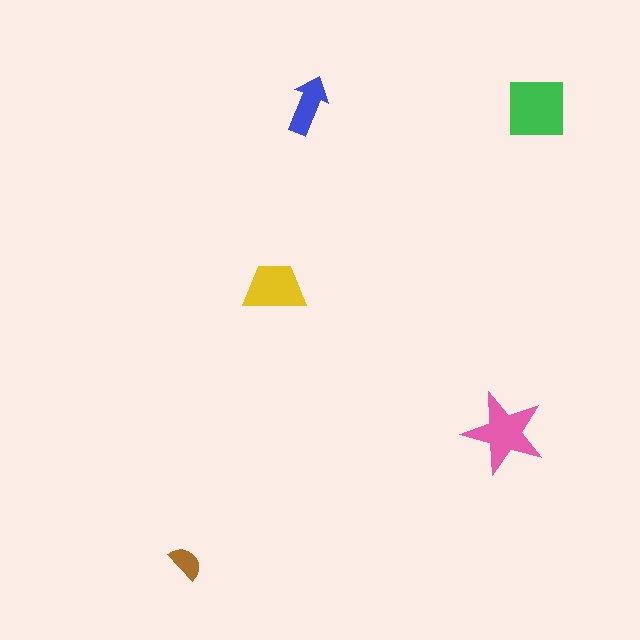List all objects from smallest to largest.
The brown semicircle, the blue arrow, the yellow trapezoid, the pink star, the green square.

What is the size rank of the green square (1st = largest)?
1st.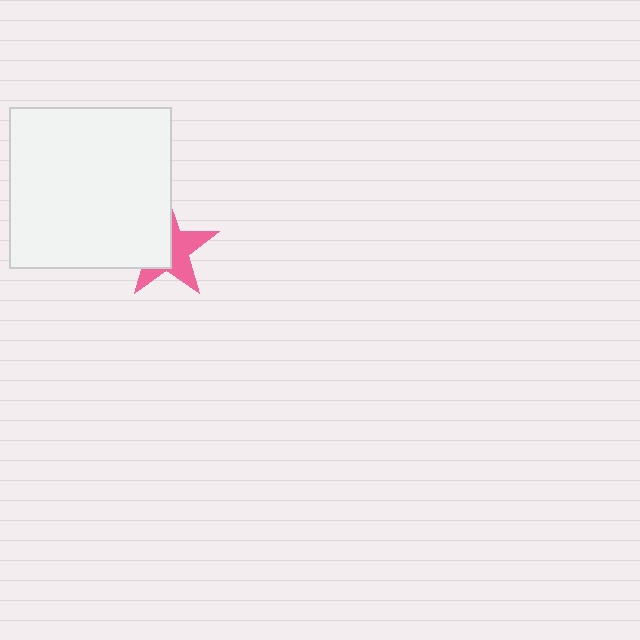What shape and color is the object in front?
The object in front is a white square.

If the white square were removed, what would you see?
You would see the complete pink star.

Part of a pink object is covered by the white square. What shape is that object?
It is a star.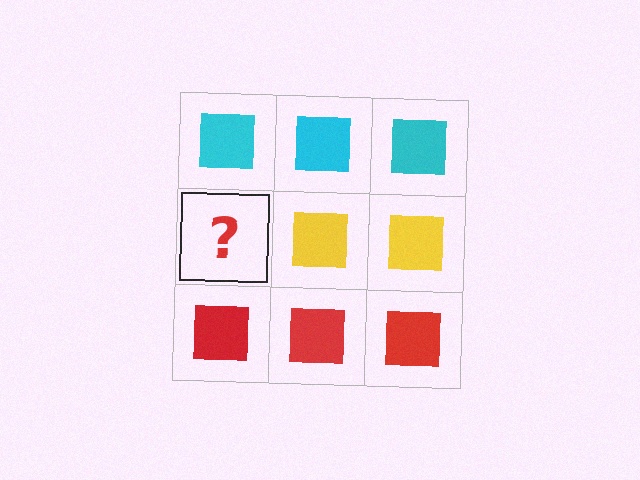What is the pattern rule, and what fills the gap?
The rule is that each row has a consistent color. The gap should be filled with a yellow square.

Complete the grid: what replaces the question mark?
The question mark should be replaced with a yellow square.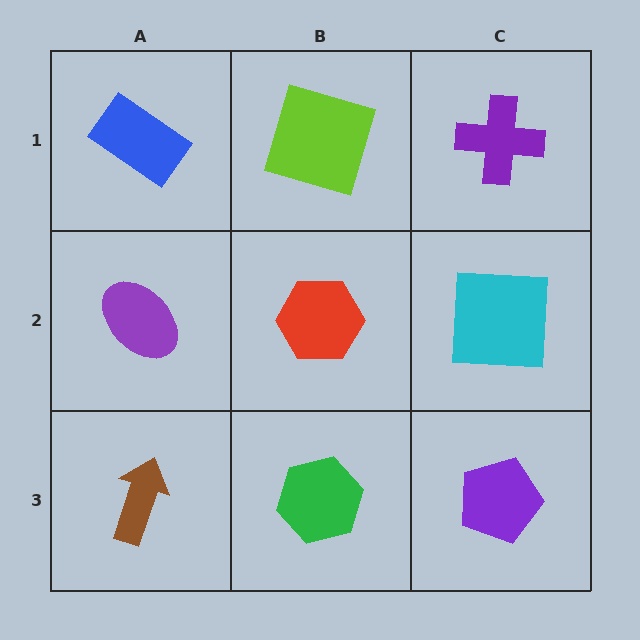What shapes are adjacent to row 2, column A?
A blue rectangle (row 1, column A), a brown arrow (row 3, column A), a red hexagon (row 2, column B).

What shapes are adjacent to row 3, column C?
A cyan square (row 2, column C), a green hexagon (row 3, column B).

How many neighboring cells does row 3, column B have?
3.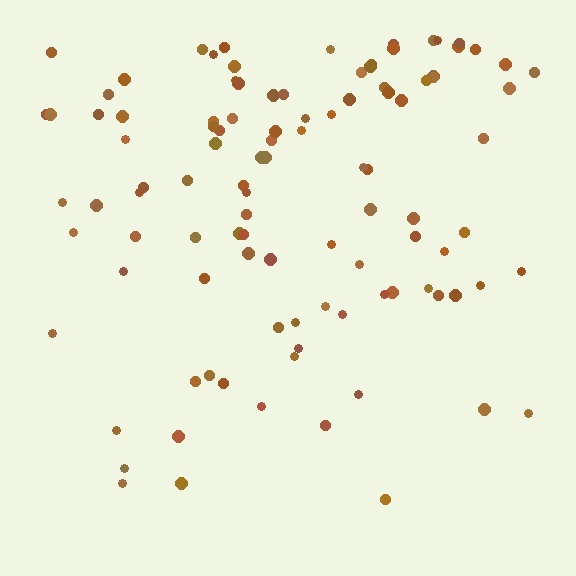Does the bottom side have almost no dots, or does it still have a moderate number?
Still a moderate number, just noticeably fewer than the top.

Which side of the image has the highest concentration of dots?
The top.